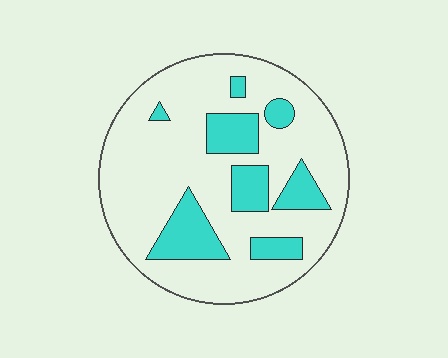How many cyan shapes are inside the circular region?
8.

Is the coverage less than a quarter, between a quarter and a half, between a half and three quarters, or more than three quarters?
Less than a quarter.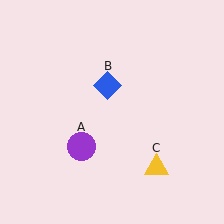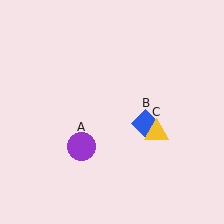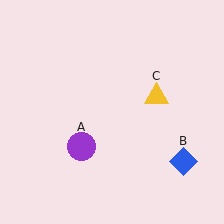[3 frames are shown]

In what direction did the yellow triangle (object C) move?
The yellow triangle (object C) moved up.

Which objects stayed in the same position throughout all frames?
Purple circle (object A) remained stationary.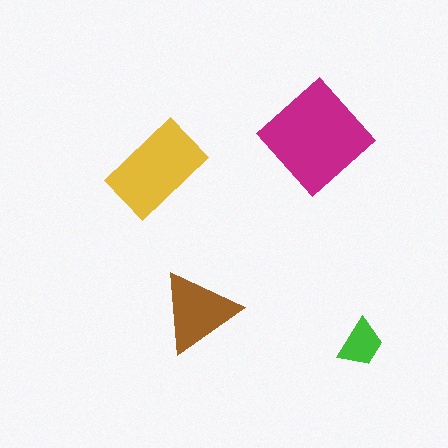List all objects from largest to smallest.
The magenta diamond, the yellow rectangle, the brown triangle, the green trapezoid.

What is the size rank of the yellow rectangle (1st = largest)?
2nd.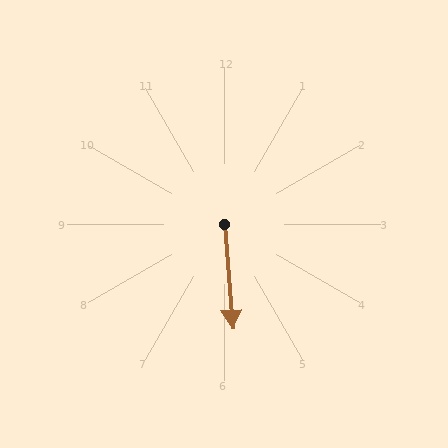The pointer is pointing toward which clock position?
Roughly 6 o'clock.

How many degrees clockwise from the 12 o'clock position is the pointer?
Approximately 176 degrees.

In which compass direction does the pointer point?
South.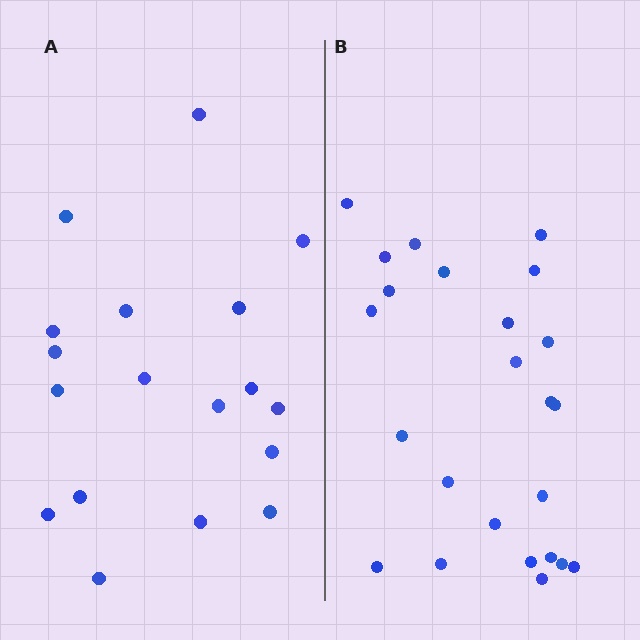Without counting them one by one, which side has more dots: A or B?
Region B (the right region) has more dots.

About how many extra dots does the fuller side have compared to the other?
Region B has about 6 more dots than region A.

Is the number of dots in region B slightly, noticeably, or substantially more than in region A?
Region B has noticeably more, but not dramatically so. The ratio is roughly 1.3 to 1.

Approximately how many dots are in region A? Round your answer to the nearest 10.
About 20 dots. (The exact count is 18, which rounds to 20.)